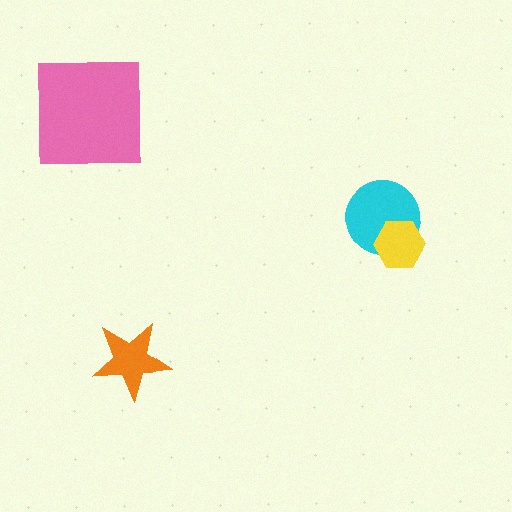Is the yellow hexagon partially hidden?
No, no other shape covers it.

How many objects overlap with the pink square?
0 objects overlap with the pink square.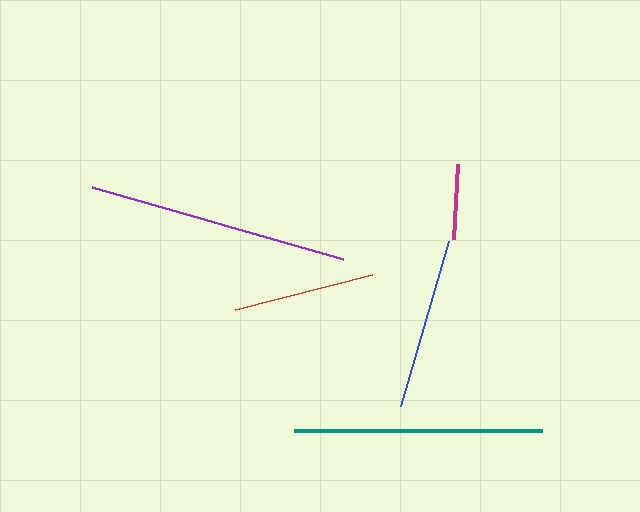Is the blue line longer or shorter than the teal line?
The teal line is longer than the blue line.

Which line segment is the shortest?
The magenta line is the shortest at approximately 74 pixels.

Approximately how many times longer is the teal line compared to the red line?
The teal line is approximately 1.8 times the length of the red line.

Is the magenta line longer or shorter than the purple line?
The purple line is longer than the magenta line.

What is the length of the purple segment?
The purple segment is approximately 261 pixels long.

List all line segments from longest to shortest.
From longest to shortest: purple, teal, blue, red, magenta.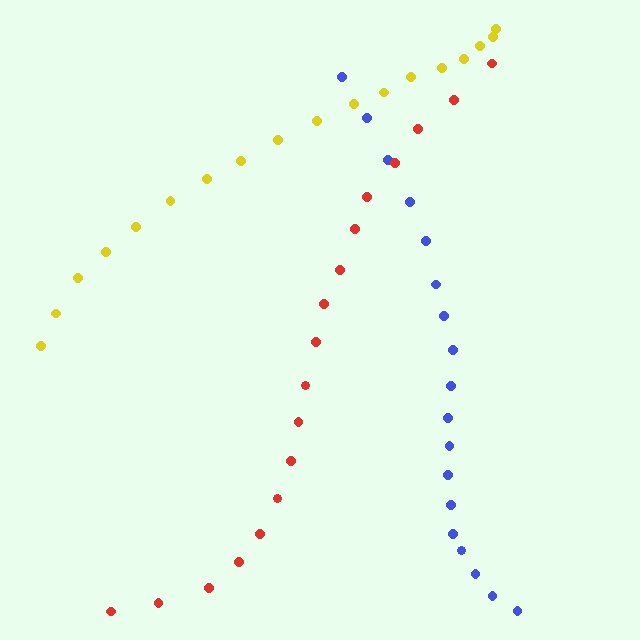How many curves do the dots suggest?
There are 3 distinct paths.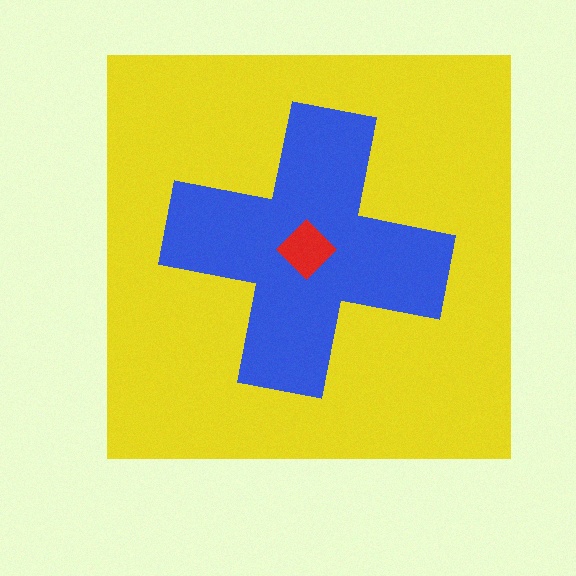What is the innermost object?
The red diamond.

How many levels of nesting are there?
3.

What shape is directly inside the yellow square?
The blue cross.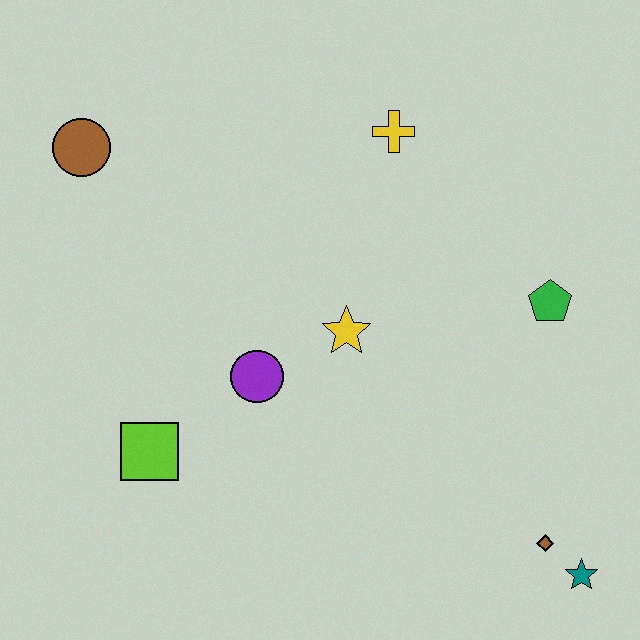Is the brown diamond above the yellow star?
No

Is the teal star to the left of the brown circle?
No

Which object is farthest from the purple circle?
The teal star is farthest from the purple circle.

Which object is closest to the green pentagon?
The yellow star is closest to the green pentagon.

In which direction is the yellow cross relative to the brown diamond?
The yellow cross is above the brown diamond.